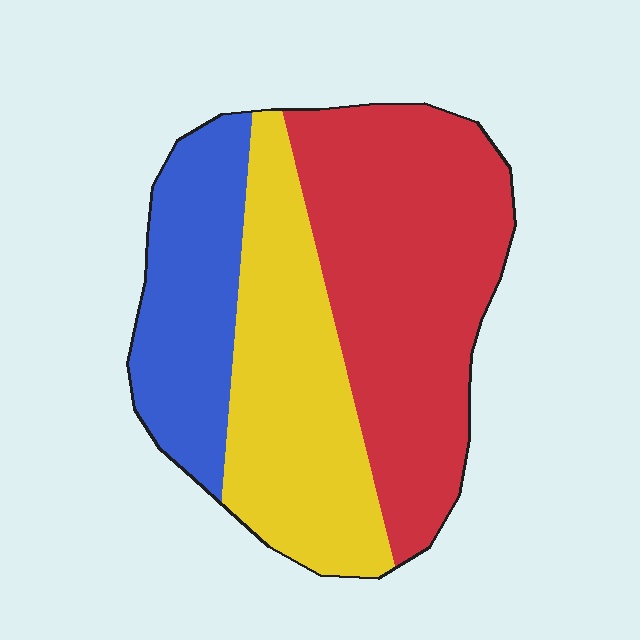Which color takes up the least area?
Blue, at roughly 25%.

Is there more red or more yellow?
Red.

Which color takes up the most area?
Red, at roughly 45%.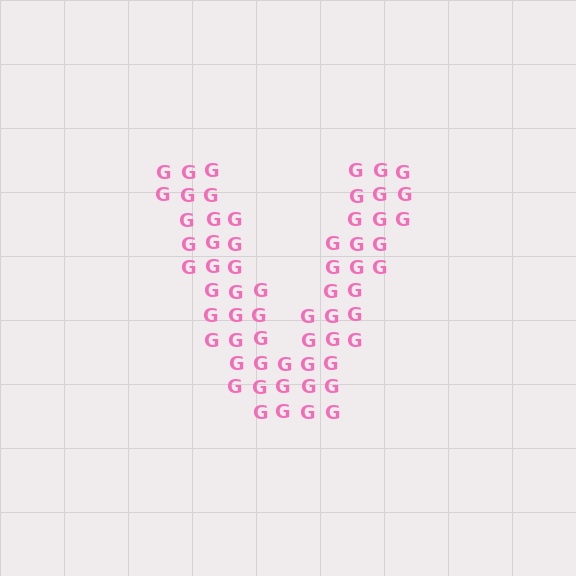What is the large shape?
The large shape is the letter V.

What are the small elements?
The small elements are letter G's.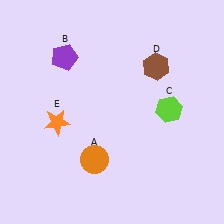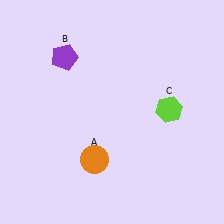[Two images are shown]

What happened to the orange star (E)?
The orange star (E) was removed in Image 2. It was in the bottom-left area of Image 1.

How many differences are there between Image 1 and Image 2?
There are 2 differences between the two images.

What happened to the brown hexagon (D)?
The brown hexagon (D) was removed in Image 2. It was in the top-right area of Image 1.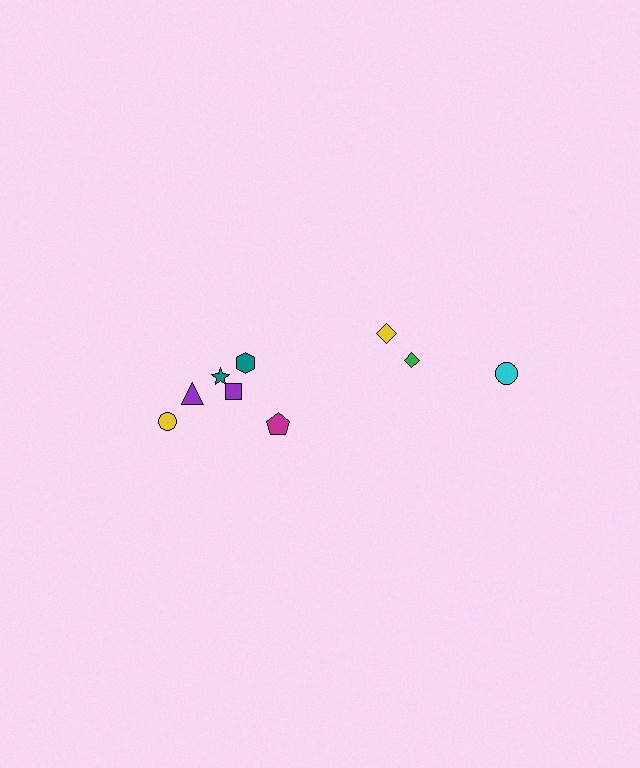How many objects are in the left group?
There are 6 objects.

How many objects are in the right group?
There are 3 objects.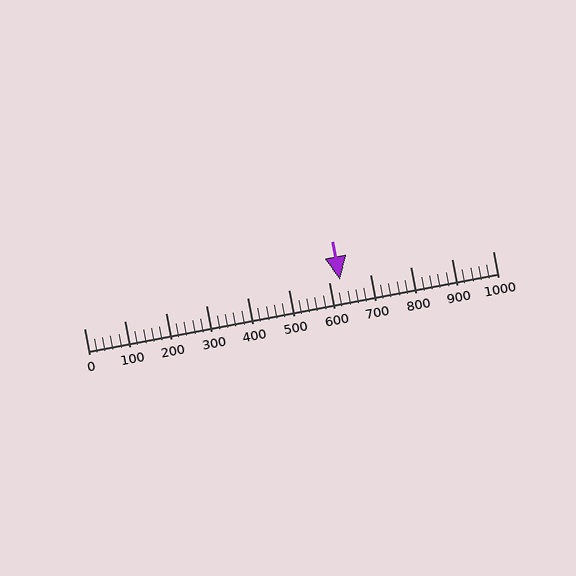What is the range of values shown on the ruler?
The ruler shows values from 0 to 1000.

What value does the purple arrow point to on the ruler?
The purple arrow points to approximately 626.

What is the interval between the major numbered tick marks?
The major tick marks are spaced 100 units apart.